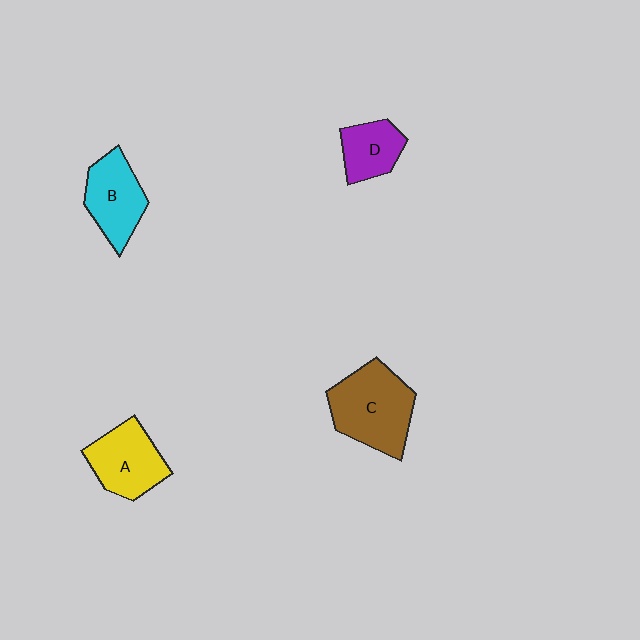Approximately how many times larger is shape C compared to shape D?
Approximately 1.9 times.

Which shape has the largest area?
Shape C (brown).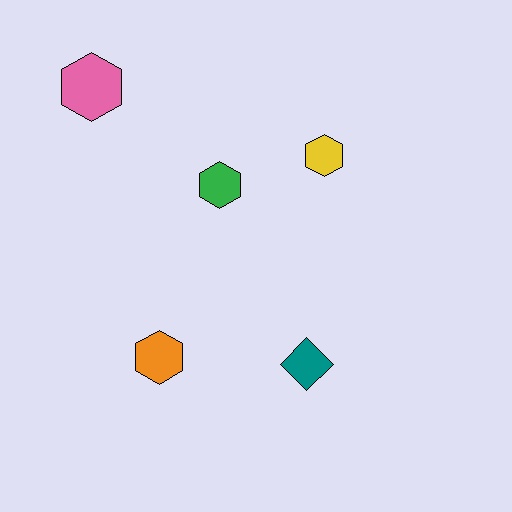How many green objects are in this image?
There is 1 green object.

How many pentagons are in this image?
There are no pentagons.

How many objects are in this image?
There are 5 objects.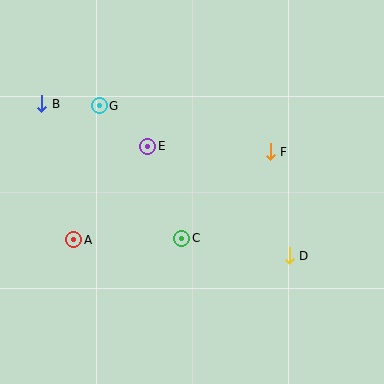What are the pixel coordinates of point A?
Point A is at (74, 240).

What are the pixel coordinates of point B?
Point B is at (42, 104).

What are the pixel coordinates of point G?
Point G is at (99, 106).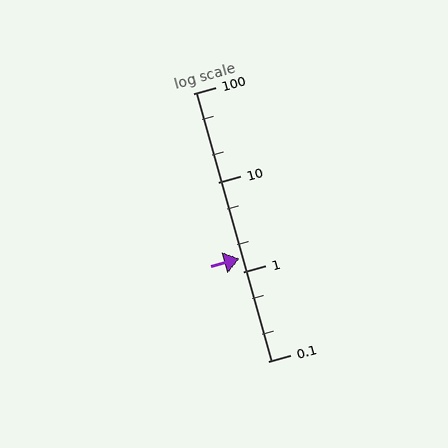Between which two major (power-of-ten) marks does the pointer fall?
The pointer is between 1 and 10.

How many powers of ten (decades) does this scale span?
The scale spans 3 decades, from 0.1 to 100.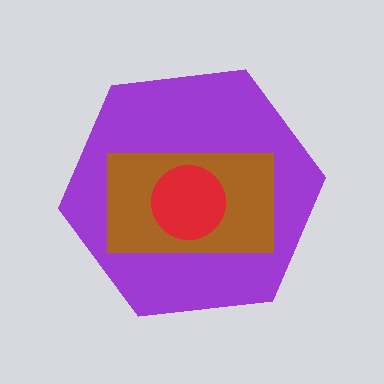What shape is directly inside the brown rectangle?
The red circle.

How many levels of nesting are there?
3.